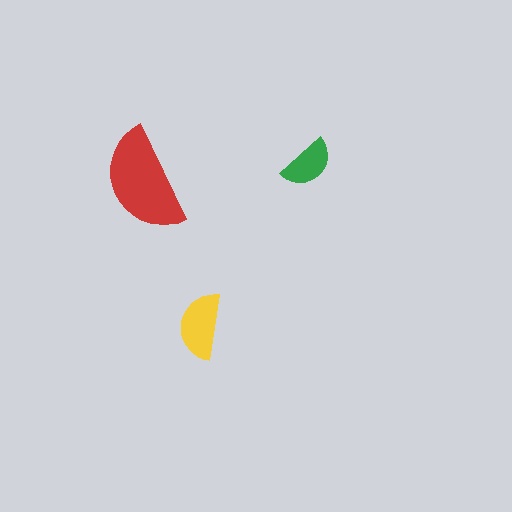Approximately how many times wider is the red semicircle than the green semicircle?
About 2 times wider.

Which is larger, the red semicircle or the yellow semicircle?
The red one.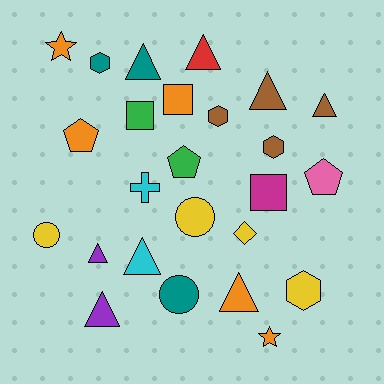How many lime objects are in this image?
There are no lime objects.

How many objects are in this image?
There are 25 objects.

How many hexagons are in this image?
There are 4 hexagons.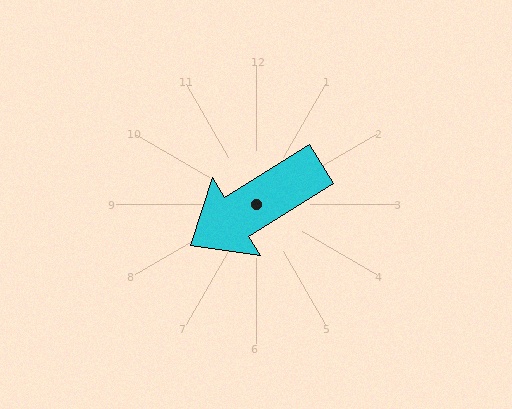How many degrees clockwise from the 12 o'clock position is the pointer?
Approximately 238 degrees.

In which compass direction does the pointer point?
Southwest.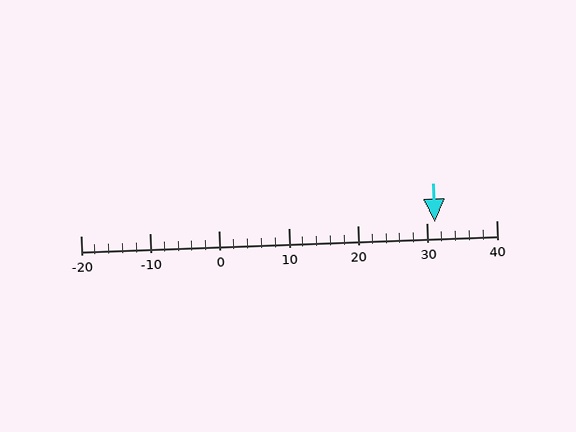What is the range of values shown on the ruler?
The ruler shows values from -20 to 40.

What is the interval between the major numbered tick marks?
The major tick marks are spaced 10 units apart.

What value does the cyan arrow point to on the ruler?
The cyan arrow points to approximately 31.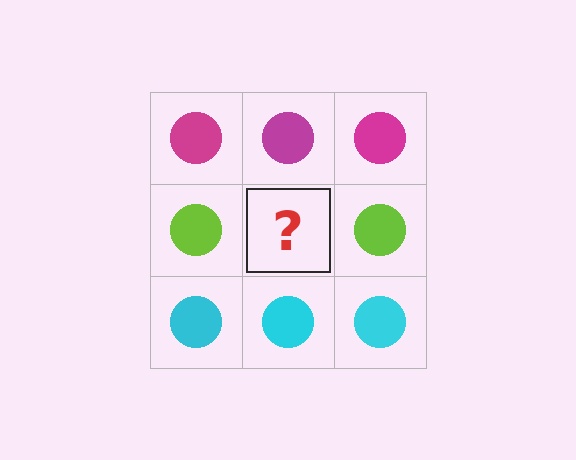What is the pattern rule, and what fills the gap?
The rule is that each row has a consistent color. The gap should be filled with a lime circle.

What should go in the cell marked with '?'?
The missing cell should contain a lime circle.